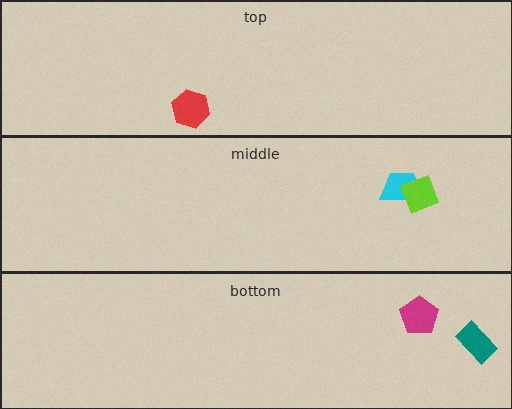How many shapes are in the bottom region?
2.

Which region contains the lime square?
The middle region.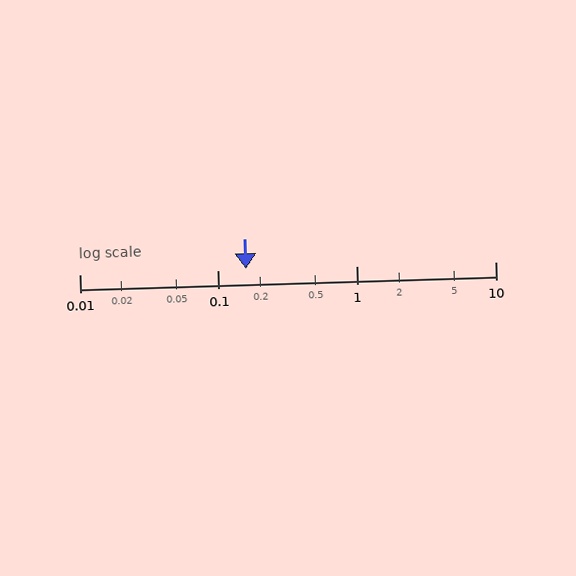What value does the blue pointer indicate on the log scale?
The pointer indicates approximately 0.16.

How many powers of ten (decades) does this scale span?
The scale spans 3 decades, from 0.01 to 10.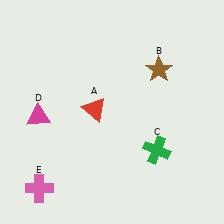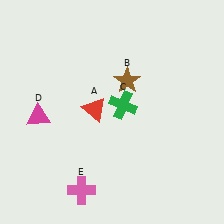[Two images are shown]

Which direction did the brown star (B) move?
The brown star (B) moved left.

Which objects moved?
The objects that moved are: the brown star (B), the green cross (C), the pink cross (E).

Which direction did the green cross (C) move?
The green cross (C) moved up.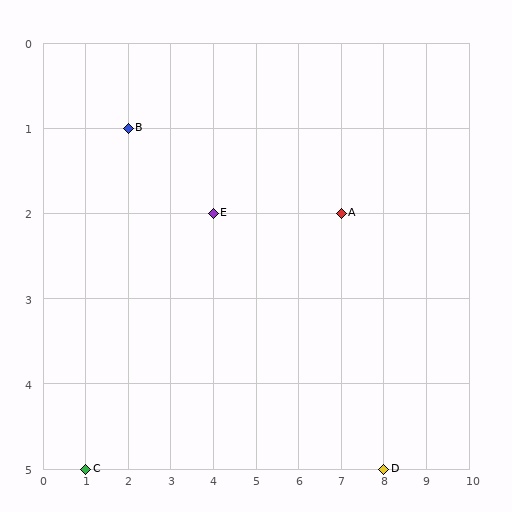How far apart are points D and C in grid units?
Points D and C are 7 columns apart.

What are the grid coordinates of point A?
Point A is at grid coordinates (7, 2).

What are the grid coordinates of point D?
Point D is at grid coordinates (8, 5).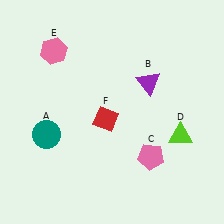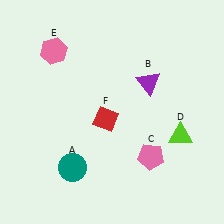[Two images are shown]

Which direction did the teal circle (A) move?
The teal circle (A) moved down.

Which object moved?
The teal circle (A) moved down.